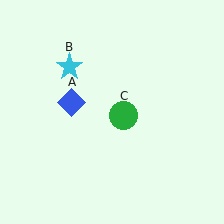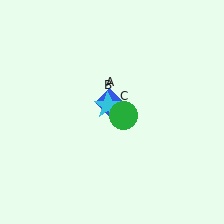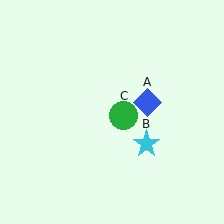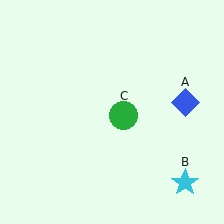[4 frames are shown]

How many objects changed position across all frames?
2 objects changed position: blue diamond (object A), cyan star (object B).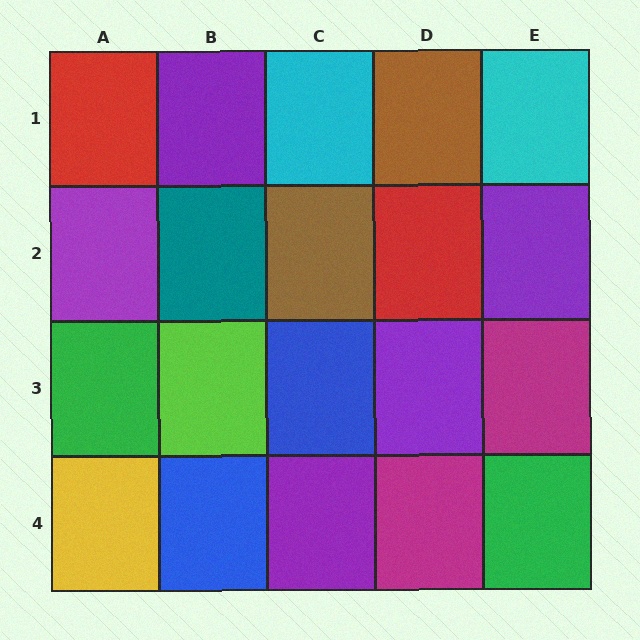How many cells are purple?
5 cells are purple.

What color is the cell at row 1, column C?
Cyan.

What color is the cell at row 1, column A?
Red.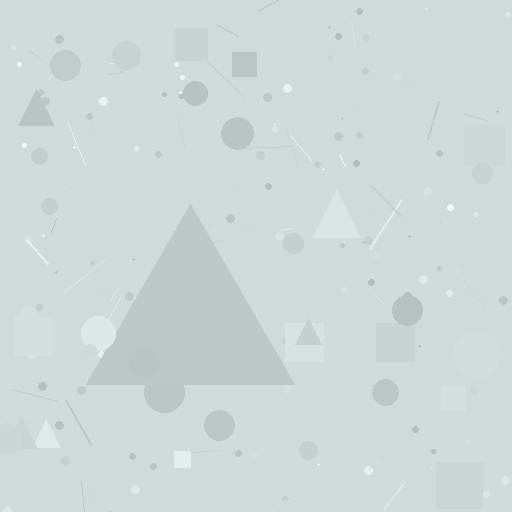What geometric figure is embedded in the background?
A triangle is embedded in the background.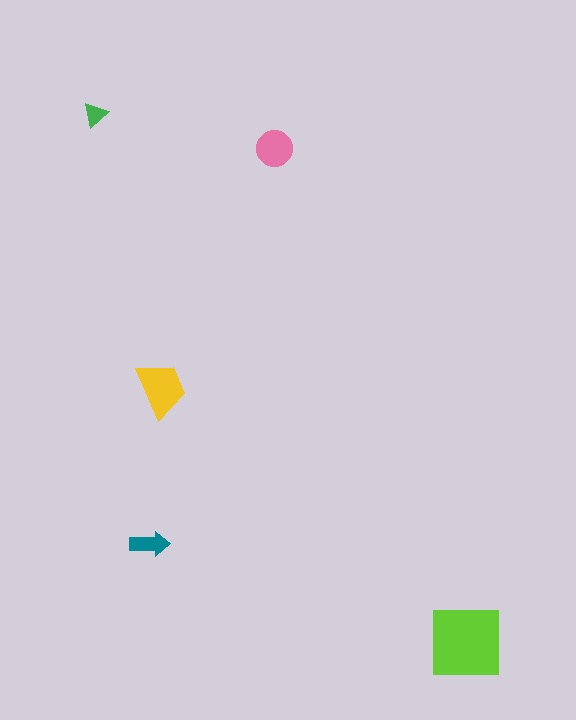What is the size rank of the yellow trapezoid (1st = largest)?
2nd.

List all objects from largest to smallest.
The lime square, the yellow trapezoid, the pink circle, the teal arrow, the green triangle.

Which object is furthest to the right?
The lime square is rightmost.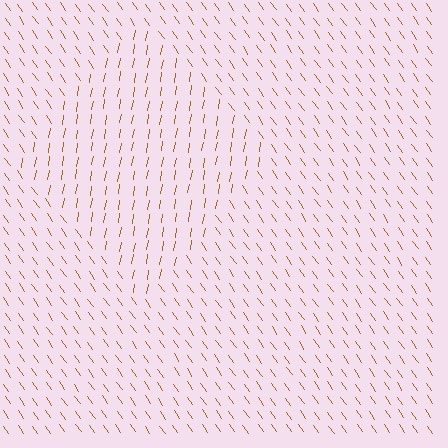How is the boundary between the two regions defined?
The boundary is defined purely by a change in line orientation (approximately 45 degrees difference). All lines are the same color and thickness.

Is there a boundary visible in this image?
Yes, there is a texture boundary formed by a change in line orientation.